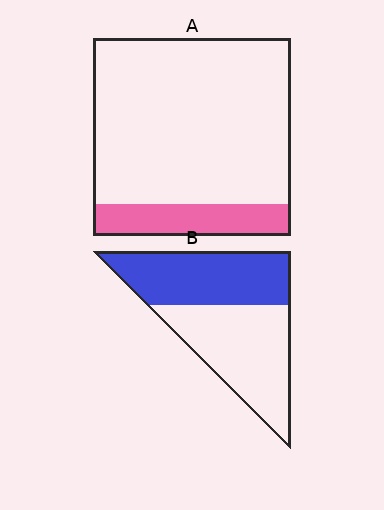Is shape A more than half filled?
No.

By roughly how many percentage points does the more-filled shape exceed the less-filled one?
By roughly 30 percentage points (B over A).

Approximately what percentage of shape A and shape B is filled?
A is approximately 15% and B is approximately 45%.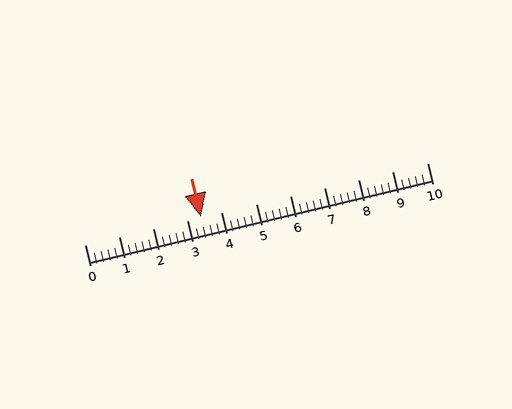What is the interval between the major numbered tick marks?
The major tick marks are spaced 1 units apart.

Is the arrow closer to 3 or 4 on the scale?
The arrow is closer to 3.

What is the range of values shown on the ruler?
The ruler shows values from 0 to 10.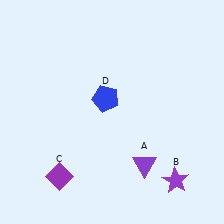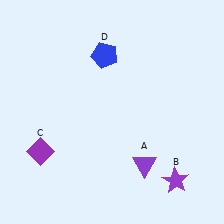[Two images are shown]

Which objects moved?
The objects that moved are: the purple diamond (C), the blue pentagon (D).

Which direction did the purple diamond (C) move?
The purple diamond (C) moved up.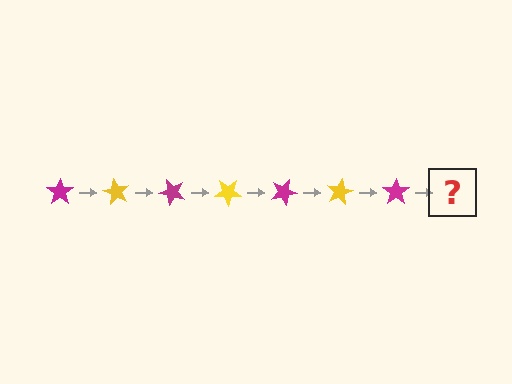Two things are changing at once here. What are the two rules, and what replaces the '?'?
The two rules are that it rotates 60 degrees each step and the color cycles through magenta and yellow. The '?' should be a yellow star, rotated 420 degrees from the start.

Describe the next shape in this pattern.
It should be a yellow star, rotated 420 degrees from the start.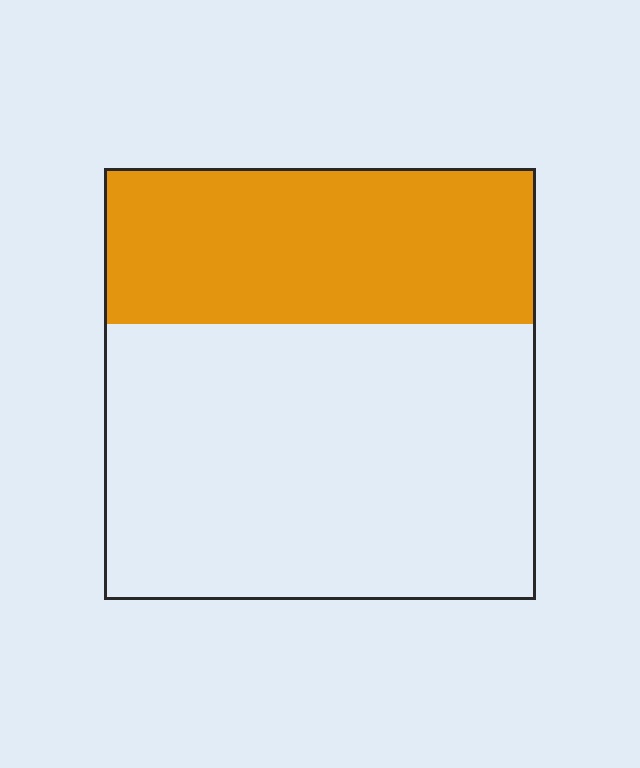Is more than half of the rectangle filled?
No.